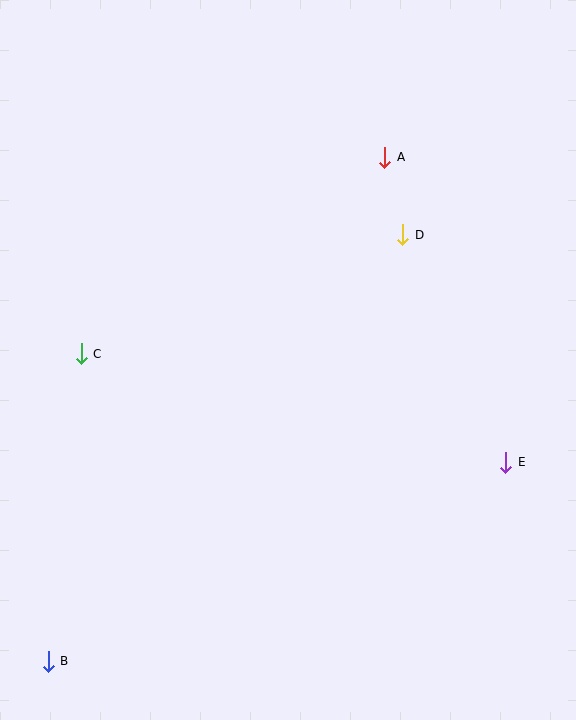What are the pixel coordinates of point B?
Point B is at (48, 661).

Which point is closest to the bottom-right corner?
Point E is closest to the bottom-right corner.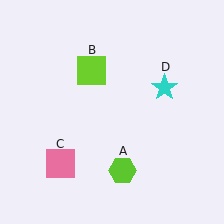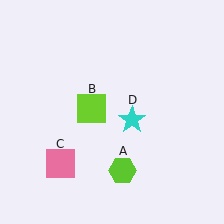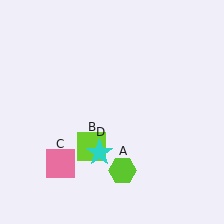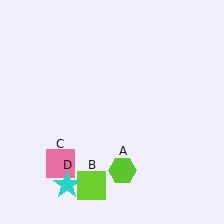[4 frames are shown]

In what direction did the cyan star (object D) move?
The cyan star (object D) moved down and to the left.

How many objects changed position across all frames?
2 objects changed position: lime square (object B), cyan star (object D).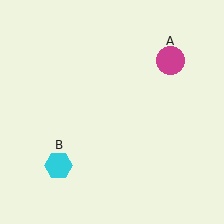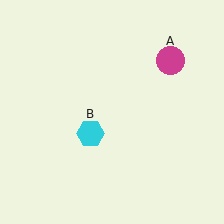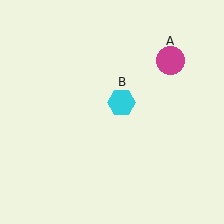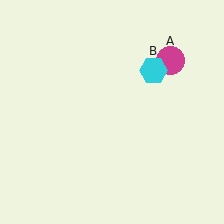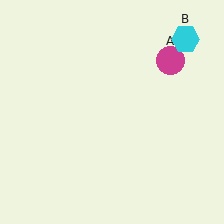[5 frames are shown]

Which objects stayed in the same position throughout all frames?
Magenta circle (object A) remained stationary.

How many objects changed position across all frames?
1 object changed position: cyan hexagon (object B).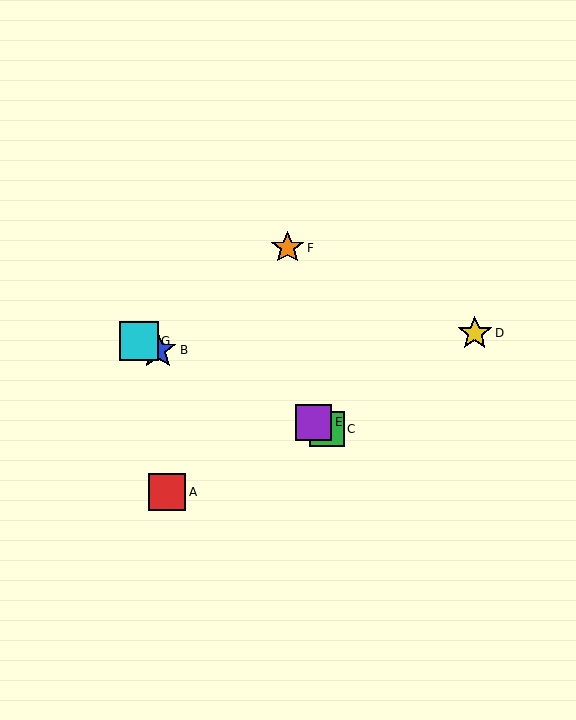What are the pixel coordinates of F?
Object F is at (287, 248).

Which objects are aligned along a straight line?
Objects B, C, E, G are aligned along a straight line.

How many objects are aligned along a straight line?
4 objects (B, C, E, G) are aligned along a straight line.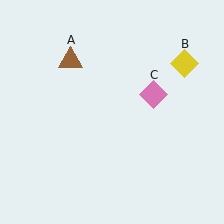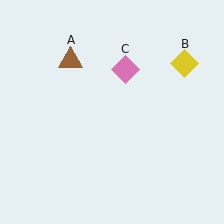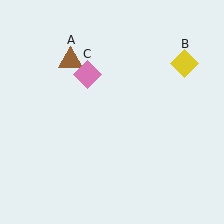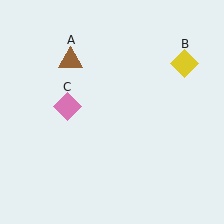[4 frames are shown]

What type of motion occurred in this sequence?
The pink diamond (object C) rotated counterclockwise around the center of the scene.